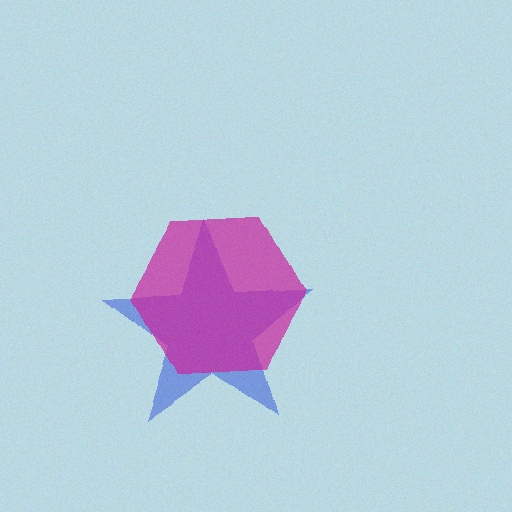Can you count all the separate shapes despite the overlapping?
Yes, there are 2 separate shapes.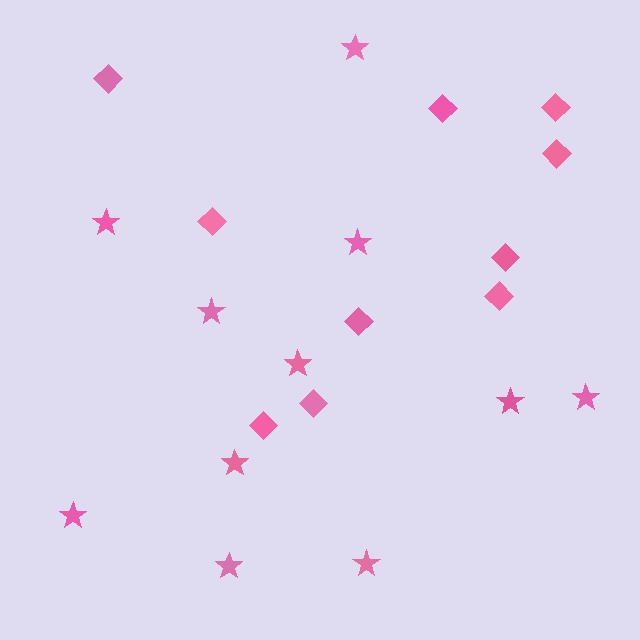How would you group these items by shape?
There are 2 groups: one group of diamonds (10) and one group of stars (11).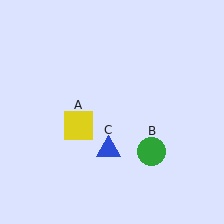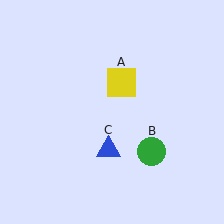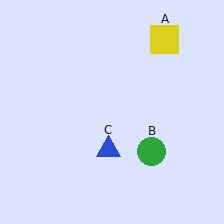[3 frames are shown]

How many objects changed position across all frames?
1 object changed position: yellow square (object A).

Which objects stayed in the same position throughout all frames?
Green circle (object B) and blue triangle (object C) remained stationary.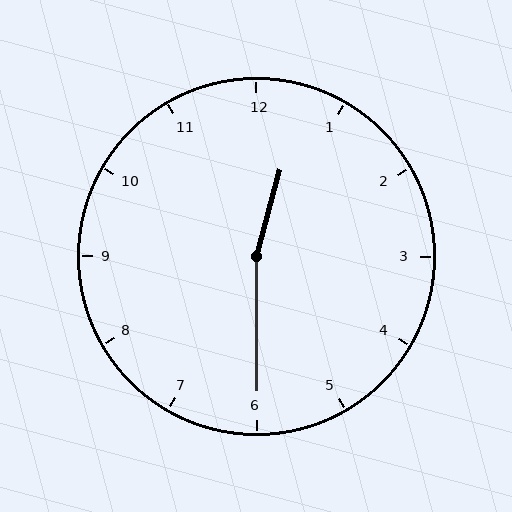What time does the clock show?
12:30.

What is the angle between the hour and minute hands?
Approximately 165 degrees.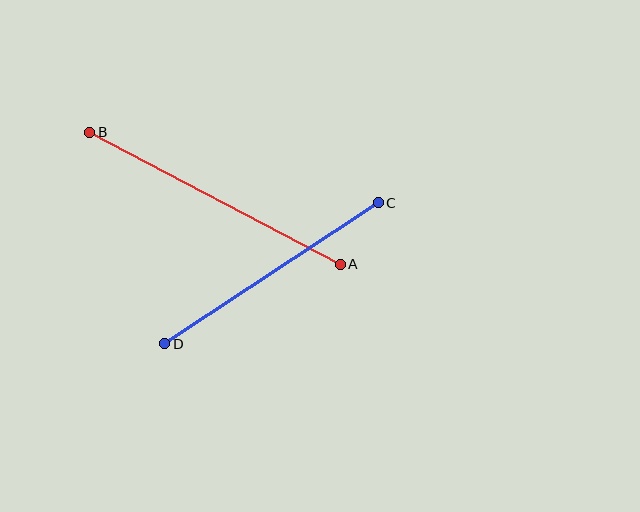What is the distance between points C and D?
The distance is approximately 256 pixels.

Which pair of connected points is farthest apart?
Points A and B are farthest apart.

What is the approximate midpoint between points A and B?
The midpoint is at approximately (215, 198) pixels.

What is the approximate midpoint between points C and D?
The midpoint is at approximately (271, 273) pixels.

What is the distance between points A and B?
The distance is approximately 283 pixels.